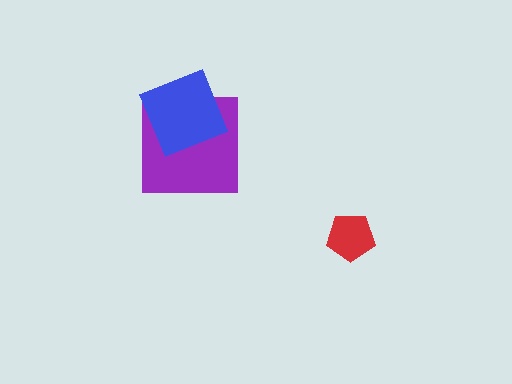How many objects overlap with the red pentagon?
0 objects overlap with the red pentagon.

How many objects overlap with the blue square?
1 object overlaps with the blue square.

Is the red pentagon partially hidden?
No, no other shape covers it.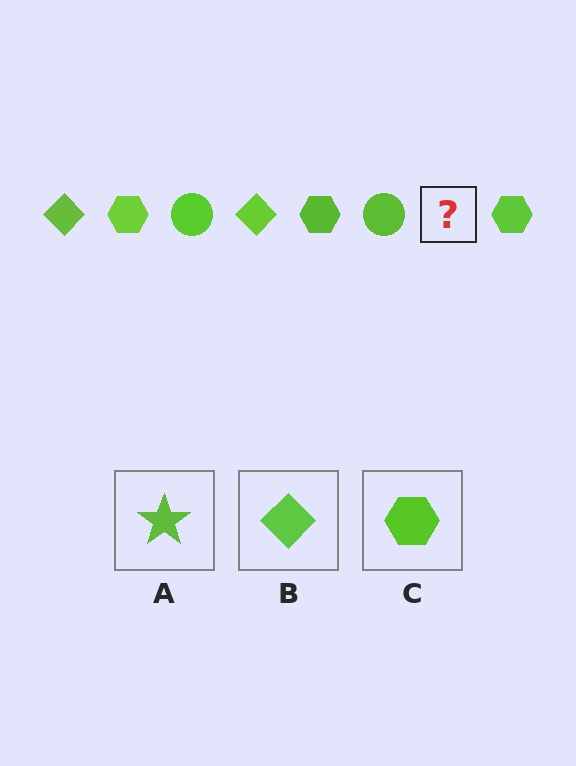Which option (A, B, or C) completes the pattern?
B.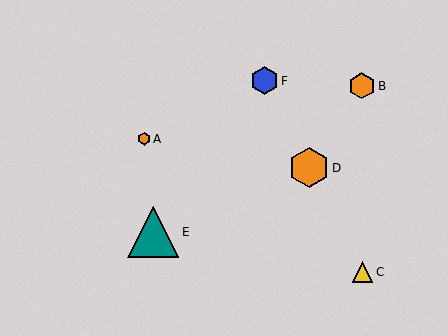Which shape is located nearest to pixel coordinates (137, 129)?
The orange hexagon (labeled A) at (144, 139) is nearest to that location.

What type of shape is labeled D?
Shape D is an orange hexagon.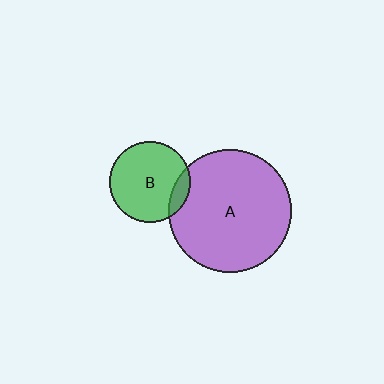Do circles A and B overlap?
Yes.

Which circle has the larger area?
Circle A (purple).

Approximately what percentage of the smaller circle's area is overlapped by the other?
Approximately 15%.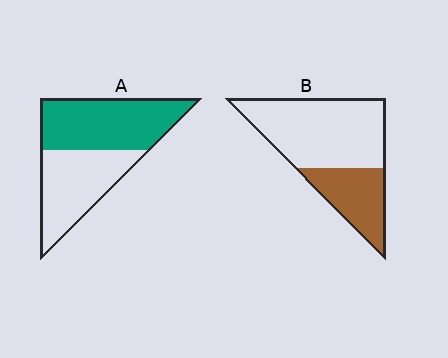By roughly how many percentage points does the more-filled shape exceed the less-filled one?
By roughly 20 percentage points (A over B).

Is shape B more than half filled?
No.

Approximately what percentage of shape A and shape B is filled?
A is approximately 55% and B is approximately 35%.